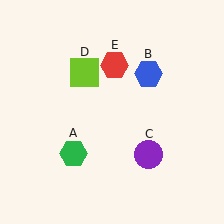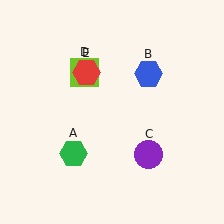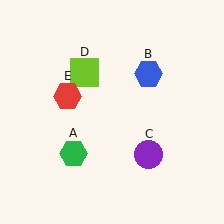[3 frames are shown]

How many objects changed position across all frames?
1 object changed position: red hexagon (object E).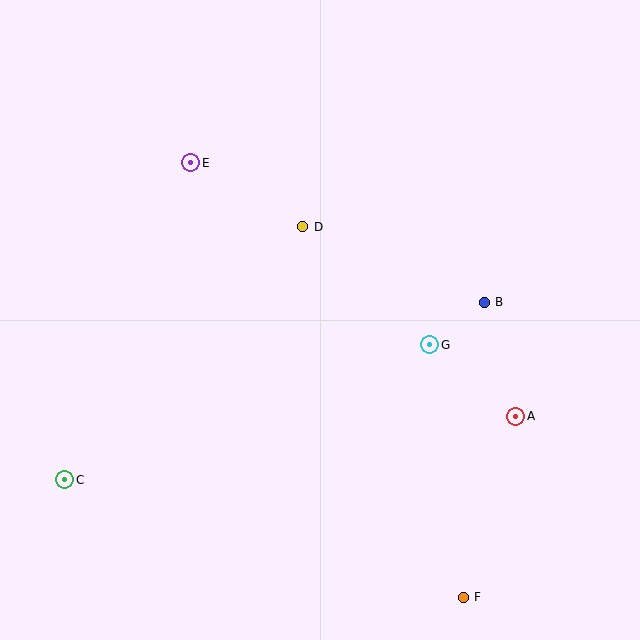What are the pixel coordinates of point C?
Point C is at (65, 480).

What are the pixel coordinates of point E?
Point E is at (191, 163).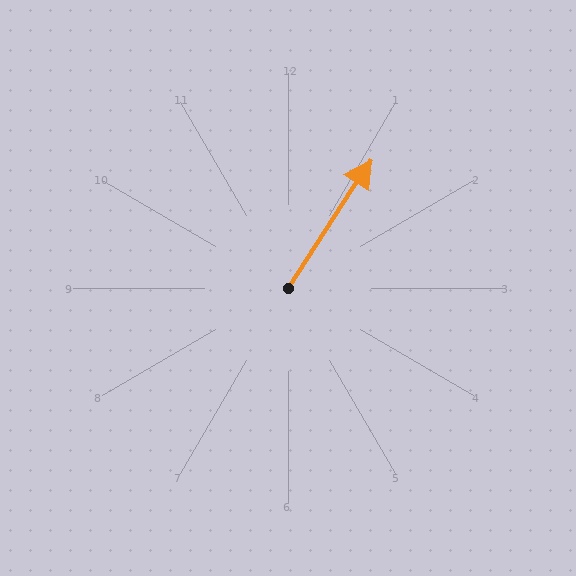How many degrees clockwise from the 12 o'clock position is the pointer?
Approximately 33 degrees.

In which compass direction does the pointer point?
Northeast.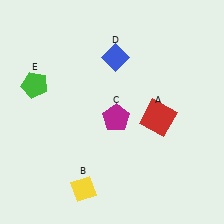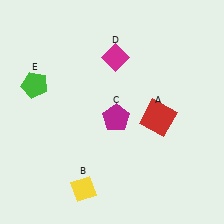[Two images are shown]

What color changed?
The diamond (D) changed from blue in Image 1 to magenta in Image 2.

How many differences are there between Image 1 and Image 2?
There is 1 difference between the two images.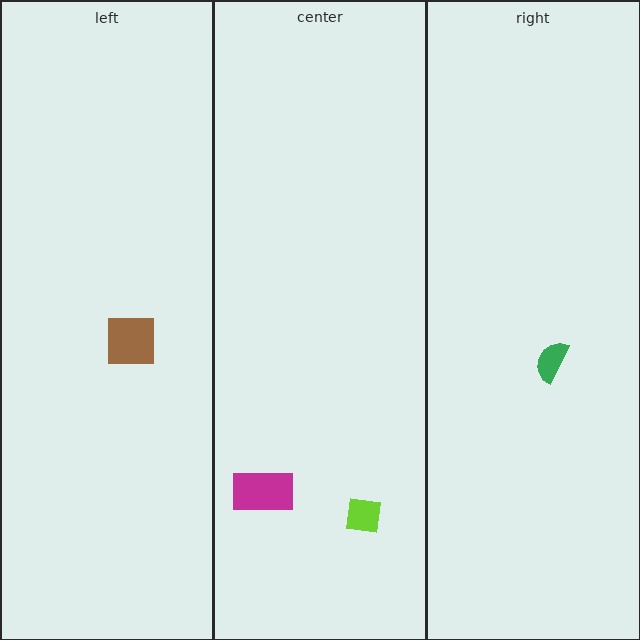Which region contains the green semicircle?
The right region.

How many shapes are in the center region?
2.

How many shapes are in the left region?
1.